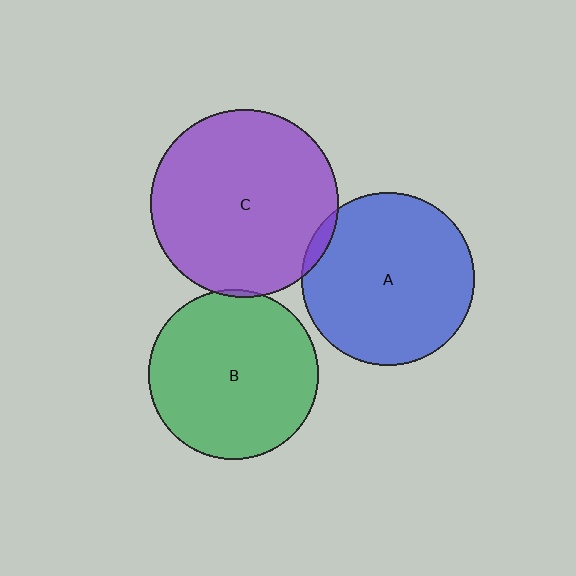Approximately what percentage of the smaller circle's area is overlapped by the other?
Approximately 5%.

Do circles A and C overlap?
Yes.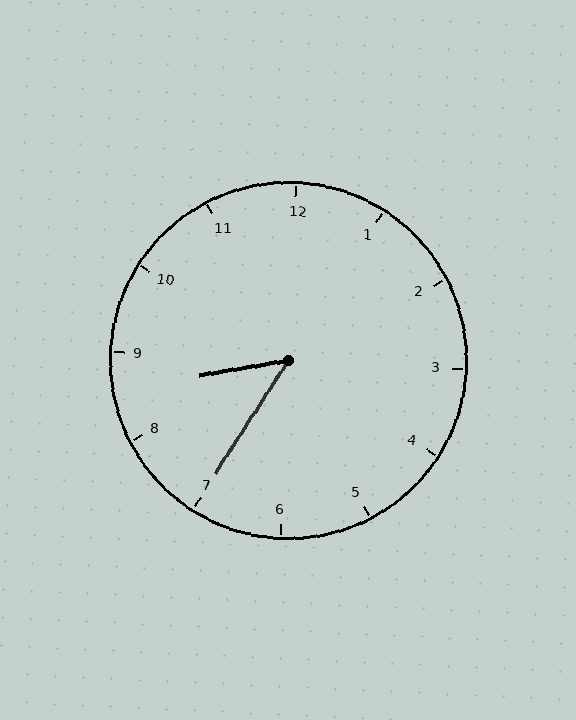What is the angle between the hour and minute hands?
Approximately 48 degrees.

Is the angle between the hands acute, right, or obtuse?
It is acute.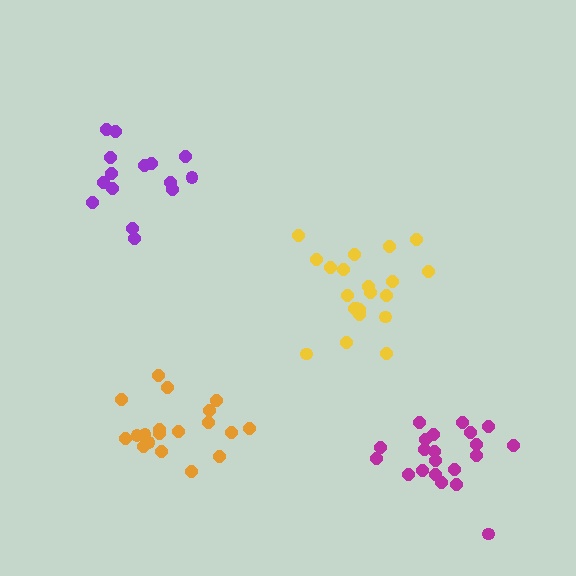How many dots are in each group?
Group 1: 21 dots, Group 2: 21 dots, Group 3: 19 dots, Group 4: 15 dots (76 total).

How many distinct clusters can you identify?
There are 4 distinct clusters.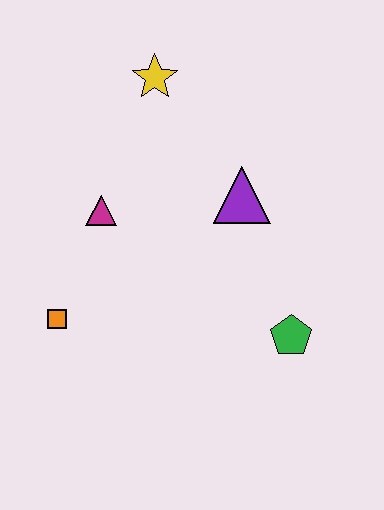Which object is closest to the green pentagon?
The purple triangle is closest to the green pentagon.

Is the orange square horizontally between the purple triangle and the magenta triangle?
No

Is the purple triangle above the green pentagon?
Yes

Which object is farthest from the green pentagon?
The yellow star is farthest from the green pentagon.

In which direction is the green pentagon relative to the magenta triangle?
The green pentagon is to the right of the magenta triangle.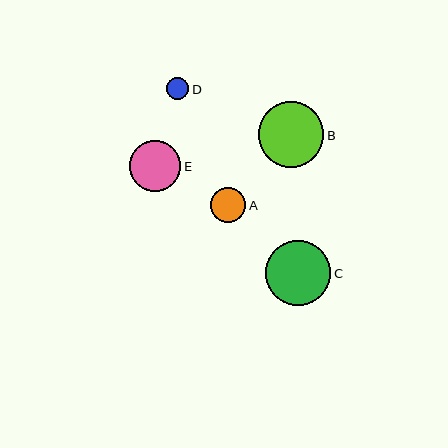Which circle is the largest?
Circle B is the largest with a size of approximately 65 pixels.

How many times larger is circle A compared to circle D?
Circle A is approximately 1.6 times the size of circle D.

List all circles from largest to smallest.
From largest to smallest: B, C, E, A, D.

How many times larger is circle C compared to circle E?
Circle C is approximately 1.3 times the size of circle E.